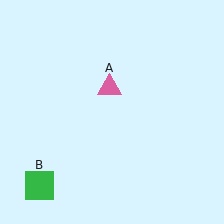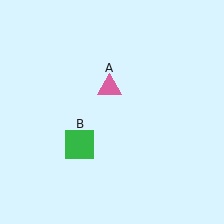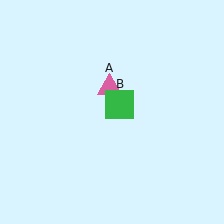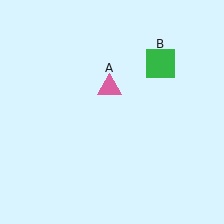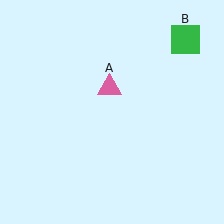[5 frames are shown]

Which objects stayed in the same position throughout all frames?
Pink triangle (object A) remained stationary.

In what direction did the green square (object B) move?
The green square (object B) moved up and to the right.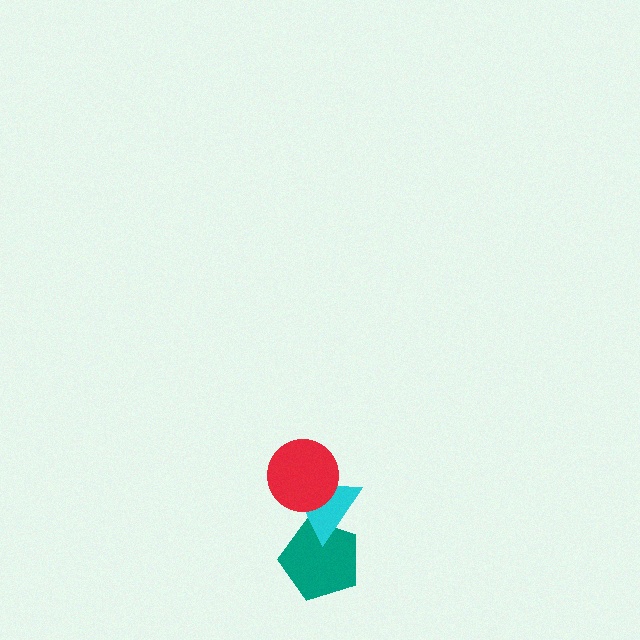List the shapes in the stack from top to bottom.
From top to bottom: the red circle, the cyan triangle, the teal pentagon.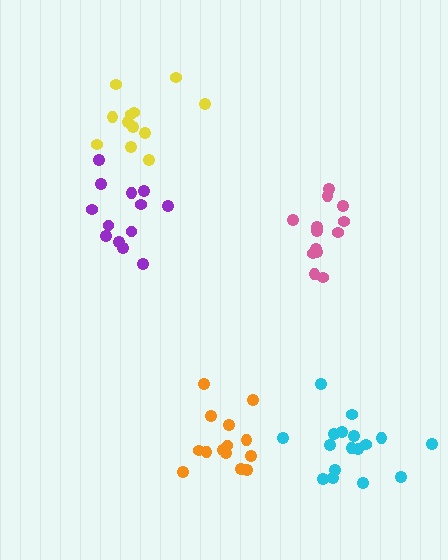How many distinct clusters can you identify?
There are 5 distinct clusters.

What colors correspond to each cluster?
The clusters are colored: pink, orange, yellow, cyan, purple.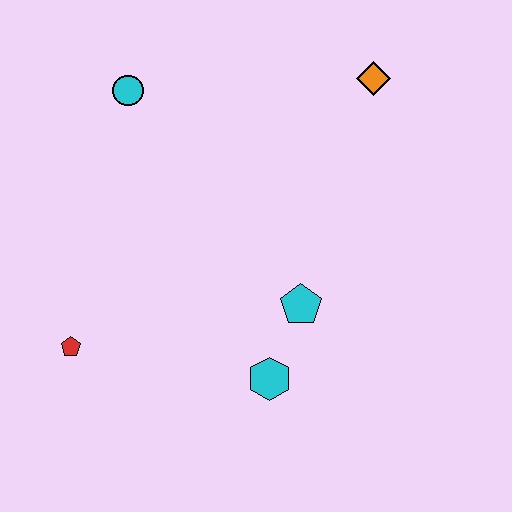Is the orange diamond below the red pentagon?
No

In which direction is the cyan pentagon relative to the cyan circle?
The cyan pentagon is below the cyan circle.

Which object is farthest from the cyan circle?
The cyan hexagon is farthest from the cyan circle.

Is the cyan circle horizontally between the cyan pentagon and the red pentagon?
Yes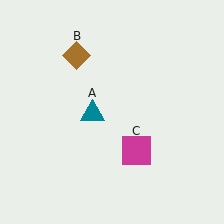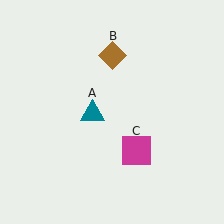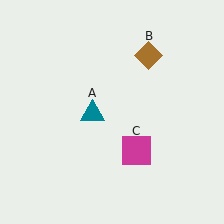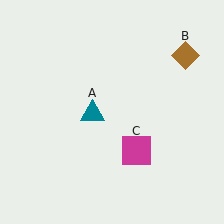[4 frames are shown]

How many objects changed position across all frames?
1 object changed position: brown diamond (object B).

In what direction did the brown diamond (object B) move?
The brown diamond (object B) moved right.